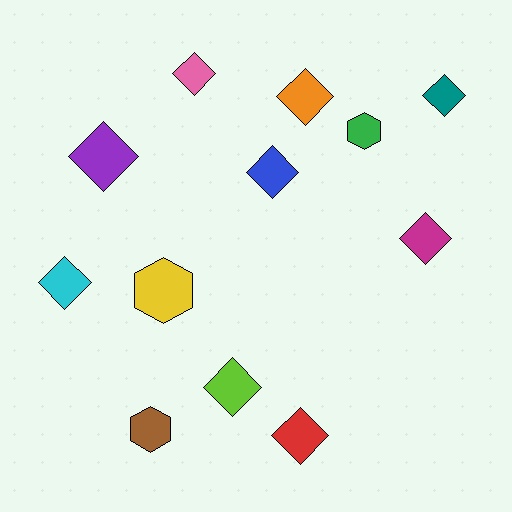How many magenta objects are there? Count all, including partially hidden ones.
There is 1 magenta object.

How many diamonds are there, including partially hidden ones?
There are 9 diamonds.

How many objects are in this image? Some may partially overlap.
There are 12 objects.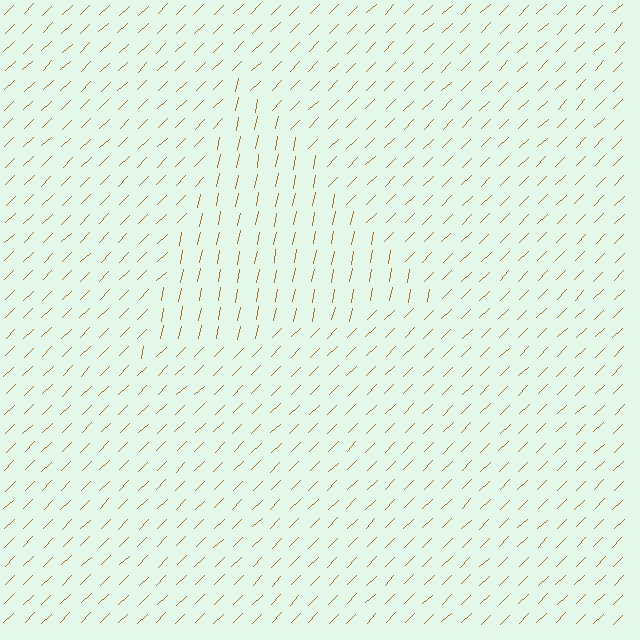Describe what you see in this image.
The image is filled with small brown line segments. A triangle region in the image has lines oriented differently from the surrounding lines, creating a visible texture boundary.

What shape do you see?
I see a triangle.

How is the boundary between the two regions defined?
The boundary is defined purely by a change in line orientation (approximately 34 degrees difference). All lines are the same color and thickness.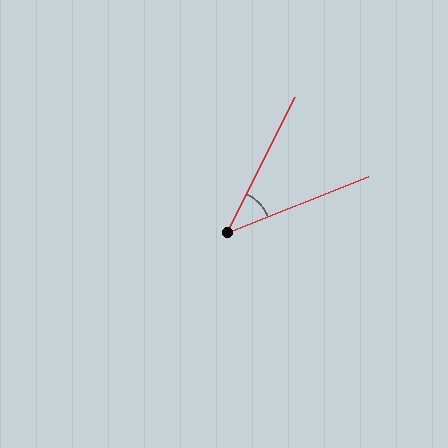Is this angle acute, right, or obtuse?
It is acute.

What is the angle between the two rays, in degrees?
Approximately 42 degrees.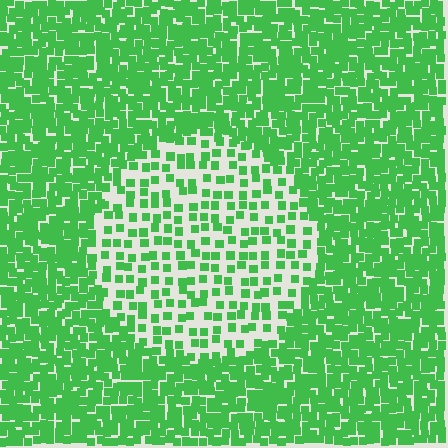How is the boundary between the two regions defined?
The boundary is defined by a change in element density (approximately 2.5x ratio). All elements are the same color, size, and shape.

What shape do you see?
I see a circle.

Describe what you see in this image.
The image contains small green elements arranged at two different densities. A circle-shaped region is visible where the elements are less densely packed than the surrounding area.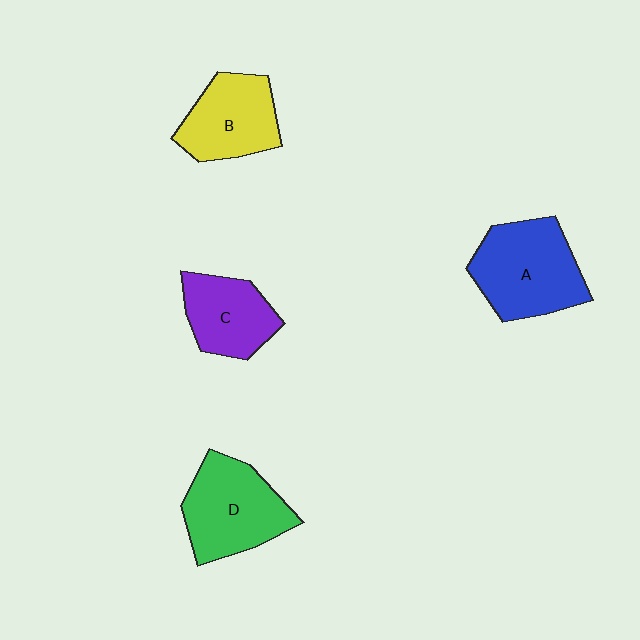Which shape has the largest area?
Shape A (blue).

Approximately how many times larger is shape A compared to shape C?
Approximately 1.4 times.